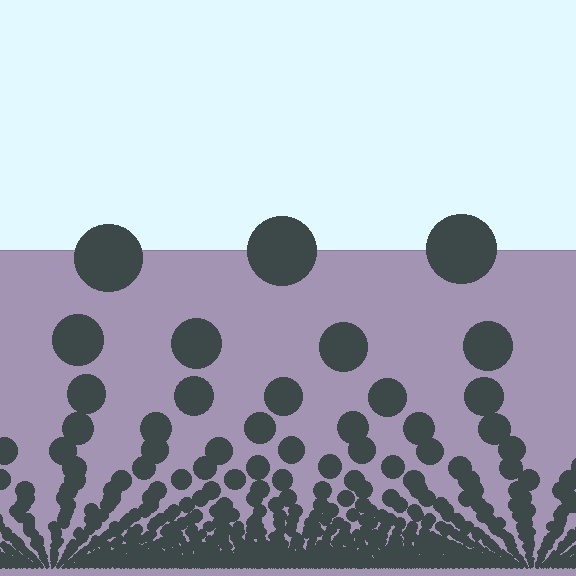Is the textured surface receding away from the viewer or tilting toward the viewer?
The surface appears to tilt toward the viewer. Texture elements get larger and sparser toward the top.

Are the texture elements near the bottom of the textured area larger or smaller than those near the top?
Smaller. The gradient is inverted — elements near the bottom are smaller and denser.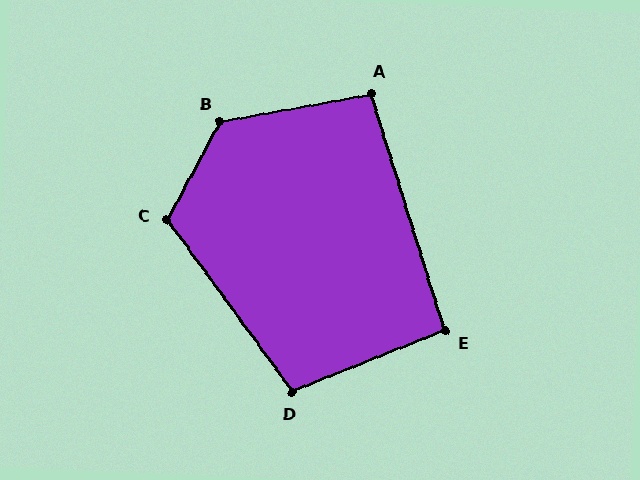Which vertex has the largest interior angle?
B, at approximately 129 degrees.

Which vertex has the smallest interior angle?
E, at approximately 95 degrees.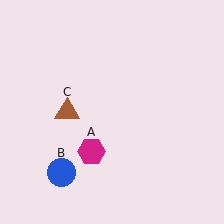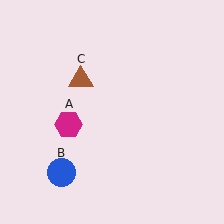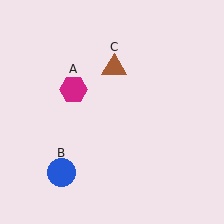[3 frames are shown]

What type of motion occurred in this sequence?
The magenta hexagon (object A), brown triangle (object C) rotated clockwise around the center of the scene.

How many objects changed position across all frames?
2 objects changed position: magenta hexagon (object A), brown triangle (object C).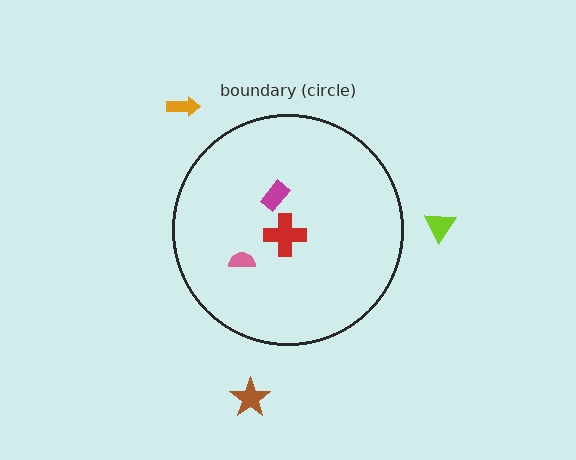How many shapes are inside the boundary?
3 inside, 3 outside.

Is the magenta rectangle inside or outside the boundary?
Inside.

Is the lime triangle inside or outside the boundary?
Outside.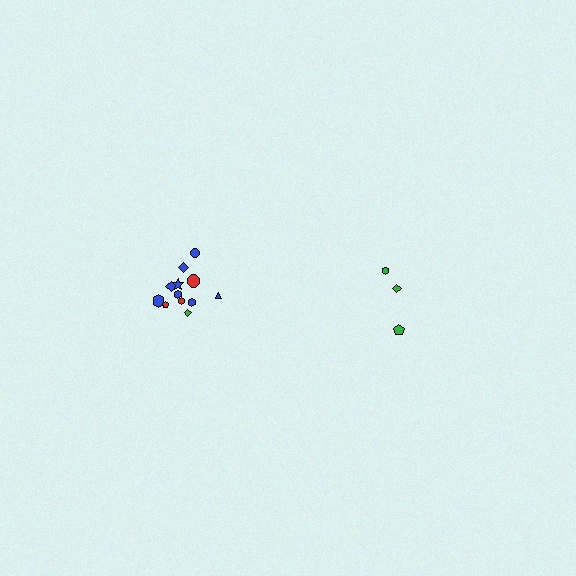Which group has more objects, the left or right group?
The left group.